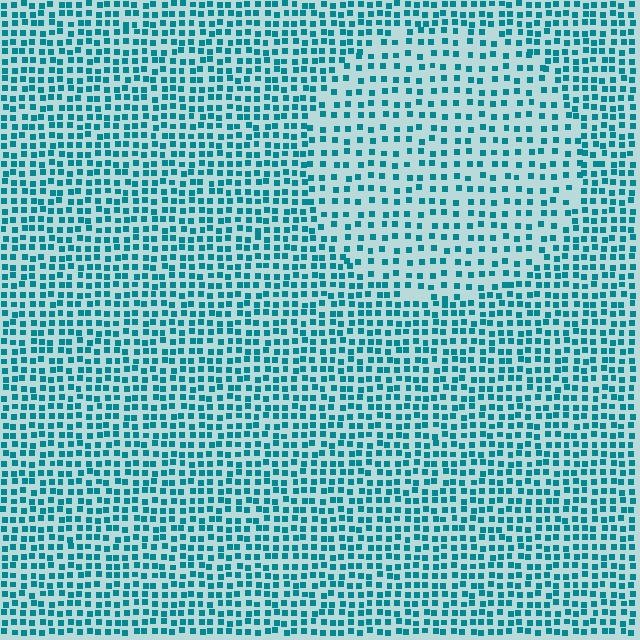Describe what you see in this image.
The image contains small teal elements arranged at two different densities. A circle-shaped region is visible where the elements are less densely packed than the surrounding area.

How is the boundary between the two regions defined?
The boundary is defined by a change in element density (approximately 1.7x ratio). All elements are the same color, size, and shape.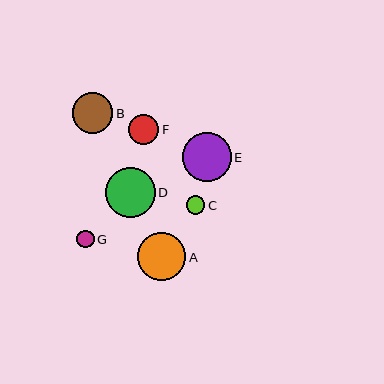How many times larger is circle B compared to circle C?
Circle B is approximately 2.2 times the size of circle C.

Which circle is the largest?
Circle D is the largest with a size of approximately 50 pixels.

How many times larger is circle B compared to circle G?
Circle B is approximately 2.3 times the size of circle G.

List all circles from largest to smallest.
From largest to smallest: D, E, A, B, F, C, G.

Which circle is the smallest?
Circle G is the smallest with a size of approximately 18 pixels.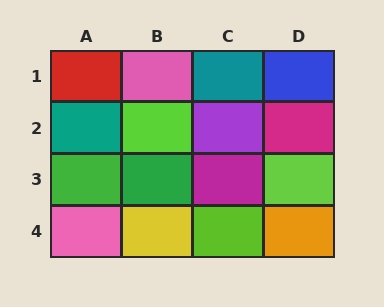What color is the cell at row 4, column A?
Pink.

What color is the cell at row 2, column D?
Magenta.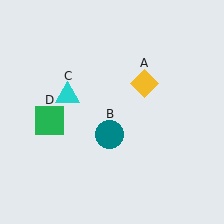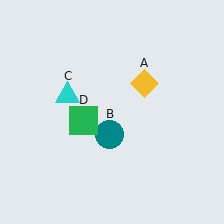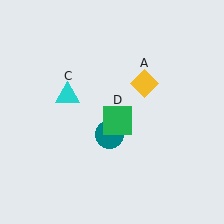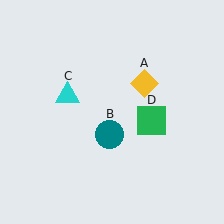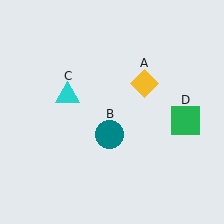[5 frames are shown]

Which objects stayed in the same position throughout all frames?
Yellow diamond (object A) and teal circle (object B) and cyan triangle (object C) remained stationary.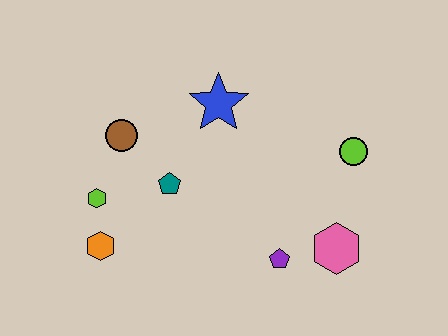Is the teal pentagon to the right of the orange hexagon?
Yes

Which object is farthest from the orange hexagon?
The lime circle is farthest from the orange hexagon.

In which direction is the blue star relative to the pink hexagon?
The blue star is above the pink hexagon.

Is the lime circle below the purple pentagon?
No